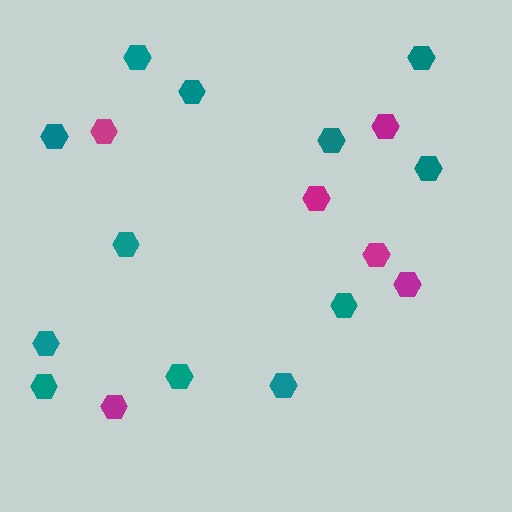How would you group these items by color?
There are 2 groups: one group of teal hexagons (12) and one group of magenta hexagons (6).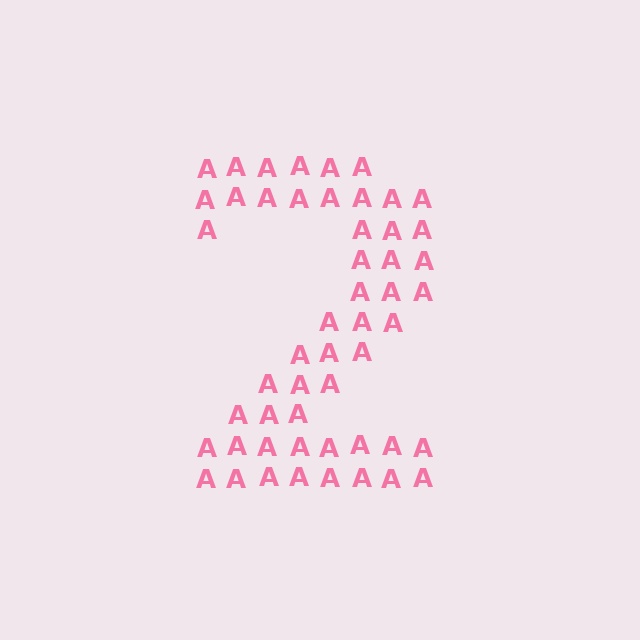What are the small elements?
The small elements are letter A's.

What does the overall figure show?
The overall figure shows the digit 2.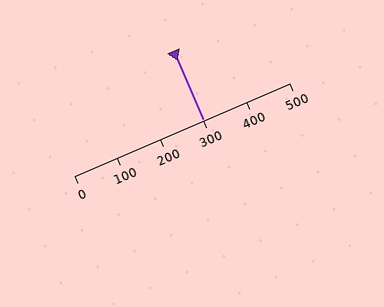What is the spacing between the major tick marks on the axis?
The major ticks are spaced 100 apart.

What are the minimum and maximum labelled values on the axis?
The axis runs from 0 to 500.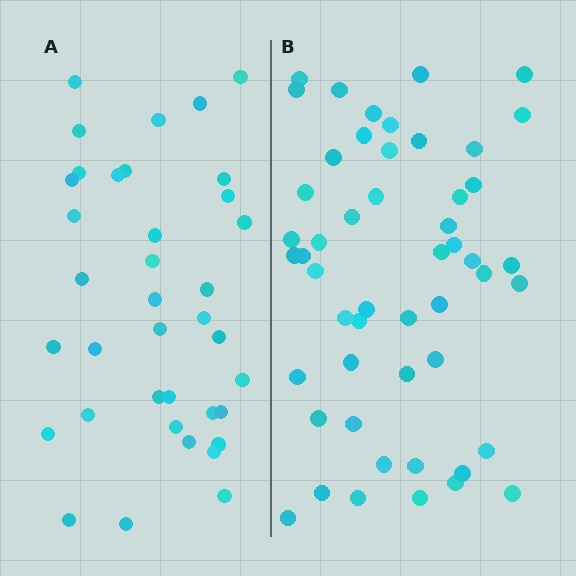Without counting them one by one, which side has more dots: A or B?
Region B (the right region) has more dots.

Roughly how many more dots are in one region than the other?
Region B has approximately 15 more dots than region A.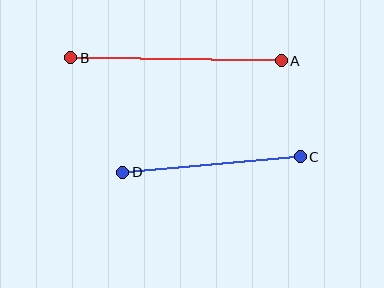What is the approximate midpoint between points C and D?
The midpoint is at approximately (211, 165) pixels.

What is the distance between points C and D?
The distance is approximately 178 pixels.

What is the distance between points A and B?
The distance is approximately 210 pixels.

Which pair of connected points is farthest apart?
Points A and B are farthest apart.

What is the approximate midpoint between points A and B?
The midpoint is at approximately (176, 59) pixels.